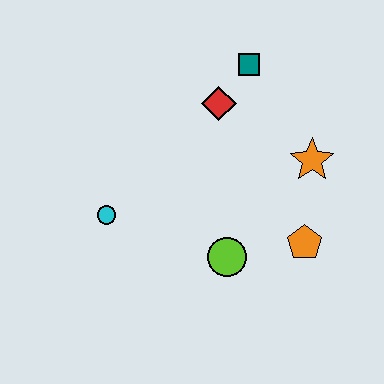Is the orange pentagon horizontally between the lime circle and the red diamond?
No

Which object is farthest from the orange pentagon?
The cyan circle is farthest from the orange pentagon.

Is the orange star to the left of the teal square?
No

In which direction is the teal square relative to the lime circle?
The teal square is above the lime circle.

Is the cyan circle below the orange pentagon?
No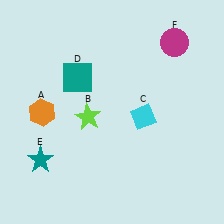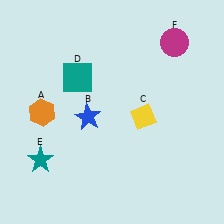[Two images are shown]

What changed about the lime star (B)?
In Image 1, B is lime. In Image 2, it changed to blue.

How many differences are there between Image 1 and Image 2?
There are 2 differences between the two images.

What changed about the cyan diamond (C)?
In Image 1, C is cyan. In Image 2, it changed to yellow.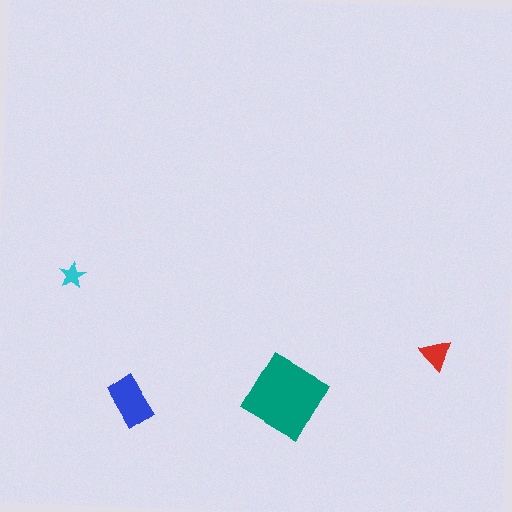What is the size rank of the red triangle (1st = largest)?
3rd.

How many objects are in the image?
There are 4 objects in the image.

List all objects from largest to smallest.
The teal diamond, the blue rectangle, the red triangle, the cyan star.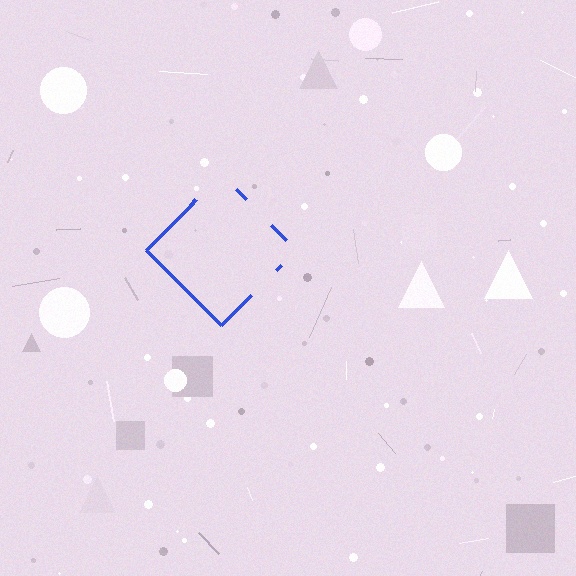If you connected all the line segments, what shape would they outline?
They would outline a diamond.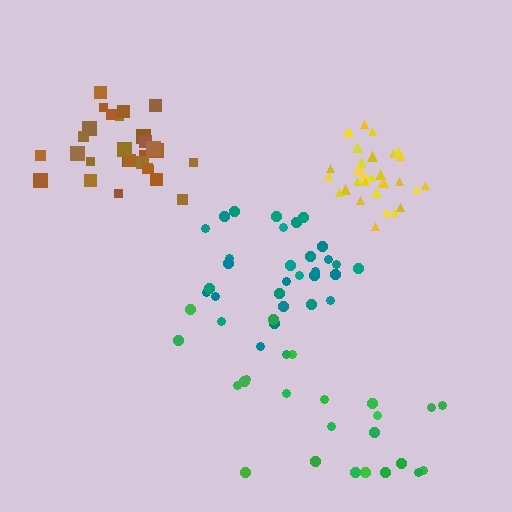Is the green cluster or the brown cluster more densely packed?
Brown.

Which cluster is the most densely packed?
Yellow.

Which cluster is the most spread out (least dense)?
Green.